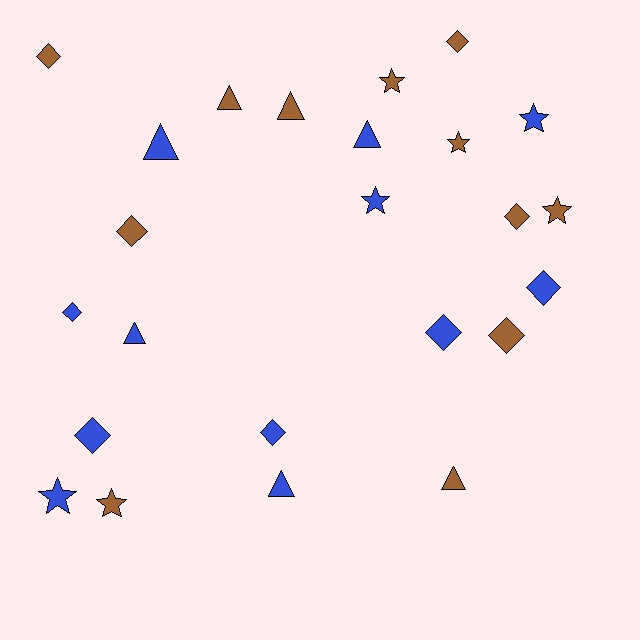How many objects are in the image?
There are 24 objects.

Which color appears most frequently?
Brown, with 12 objects.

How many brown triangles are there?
There are 3 brown triangles.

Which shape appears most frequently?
Diamond, with 10 objects.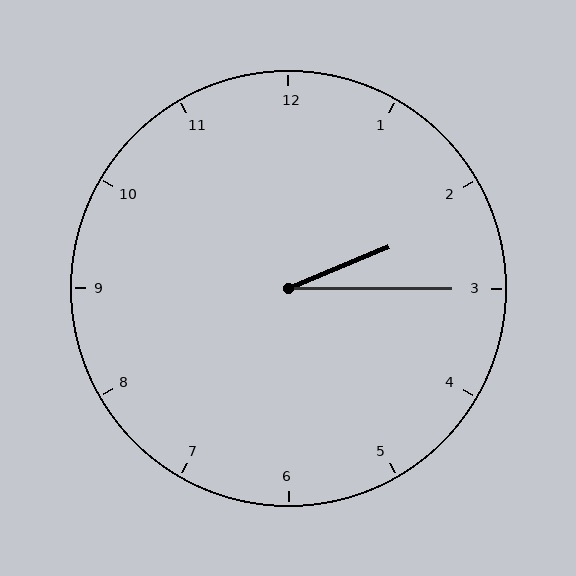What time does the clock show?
2:15.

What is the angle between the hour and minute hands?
Approximately 22 degrees.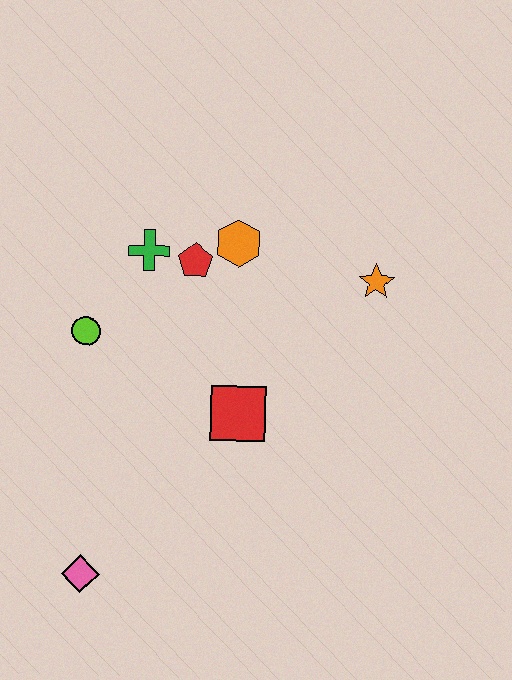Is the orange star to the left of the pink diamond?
No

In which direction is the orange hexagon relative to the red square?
The orange hexagon is above the red square.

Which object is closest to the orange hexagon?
The red pentagon is closest to the orange hexagon.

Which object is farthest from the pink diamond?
The orange star is farthest from the pink diamond.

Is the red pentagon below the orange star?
No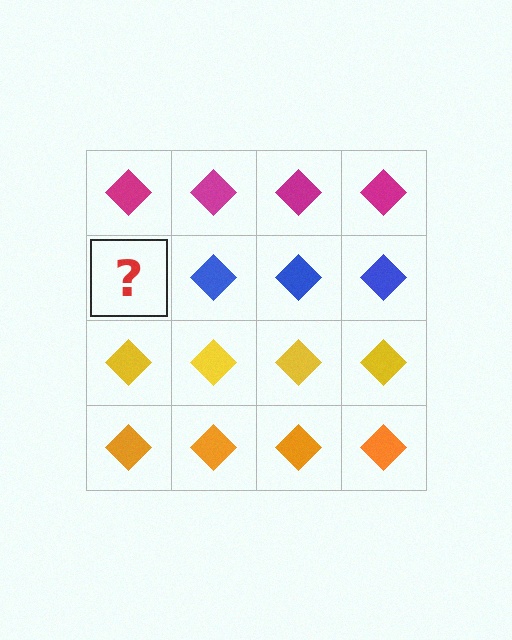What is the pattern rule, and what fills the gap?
The rule is that each row has a consistent color. The gap should be filled with a blue diamond.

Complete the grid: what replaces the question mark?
The question mark should be replaced with a blue diamond.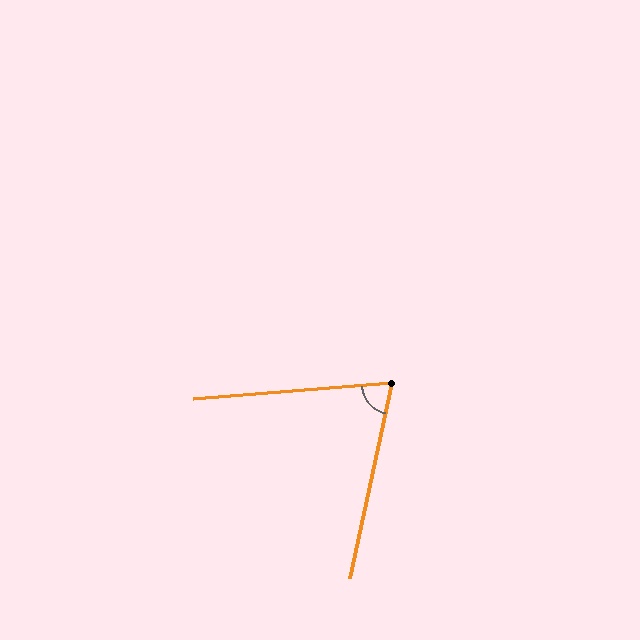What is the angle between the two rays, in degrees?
Approximately 73 degrees.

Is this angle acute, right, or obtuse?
It is acute.